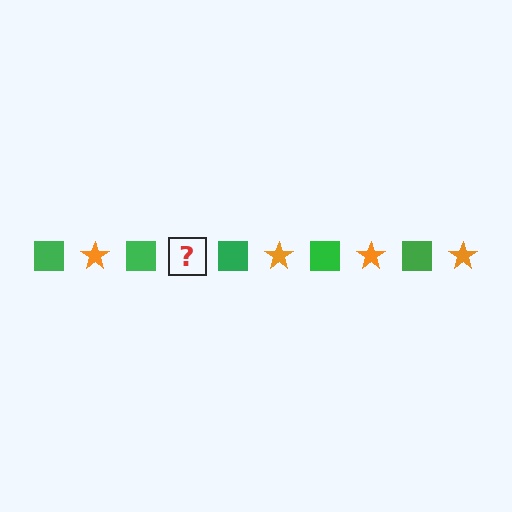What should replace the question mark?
The question mark should be replaced with an orange star.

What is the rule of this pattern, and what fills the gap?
The rule is that the pattern alternates between green square and orange star. The gap should be filled with an orange star.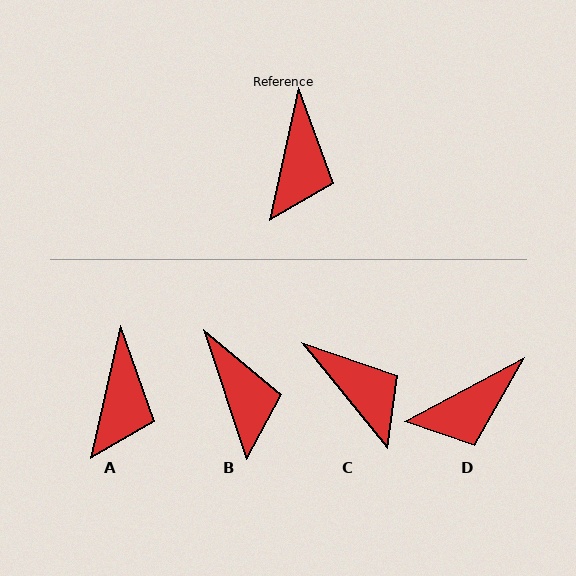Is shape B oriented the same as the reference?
No, it is off by about 31 degrees.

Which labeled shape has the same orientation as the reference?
A.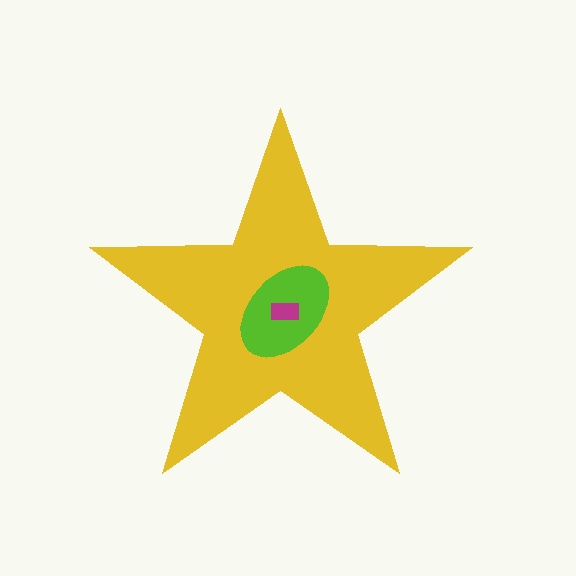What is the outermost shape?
The yellow star.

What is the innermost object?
The magenta rectangle.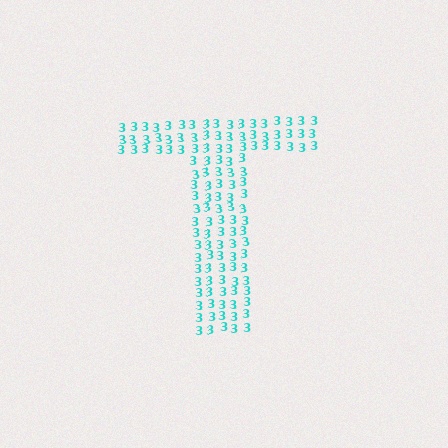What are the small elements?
The small elements are digit 3's.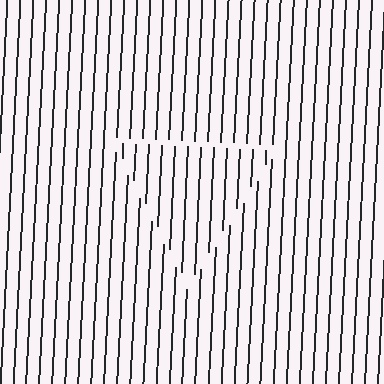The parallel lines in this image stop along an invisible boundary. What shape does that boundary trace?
An illusory triangle. The interior of the shape contains the same grating, shifted by half a period — the contour is defined by the phase discontinuity where line-ends from the inner and outer gratings abut.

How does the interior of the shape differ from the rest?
The interior of the shape contains the same grating, shifted by half a period — the contour is defined by the phase discontinuity where line-ends from the inner and outer gratings abut.